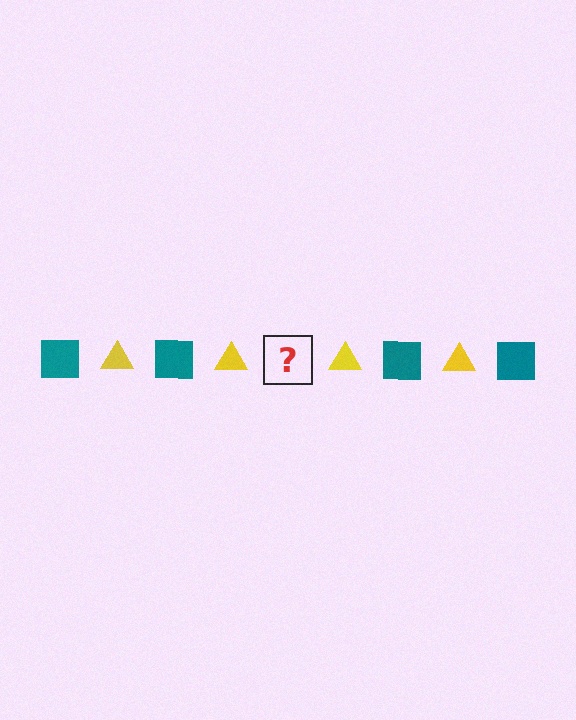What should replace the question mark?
The question mark should be replaced with a teal square.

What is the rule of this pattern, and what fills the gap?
The rule is that the pattern alternates between teal square and yellow triangle. The gap should be filled with a teal square.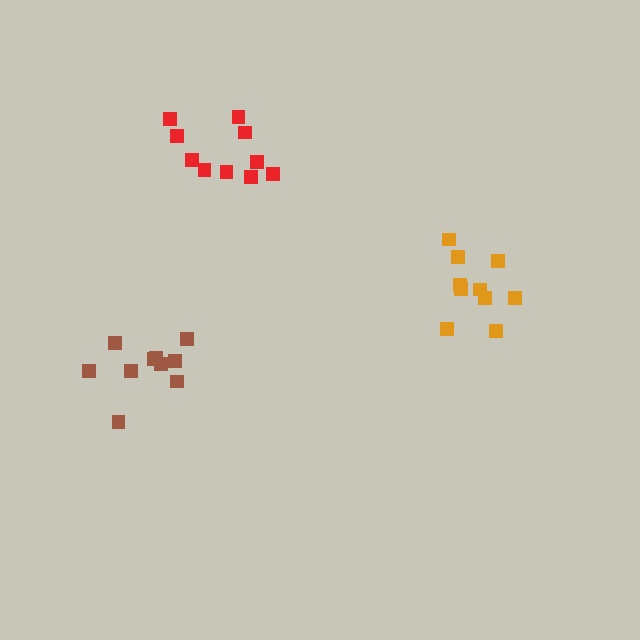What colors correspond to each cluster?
The clusters are colored: red, orange, brown.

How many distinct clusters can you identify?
There are 3 distinct clusters.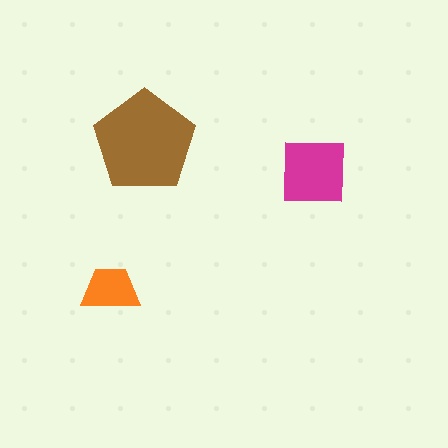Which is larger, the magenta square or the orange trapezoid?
The magenta square.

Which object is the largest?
The brown pentagon.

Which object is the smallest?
The orange trapezoid.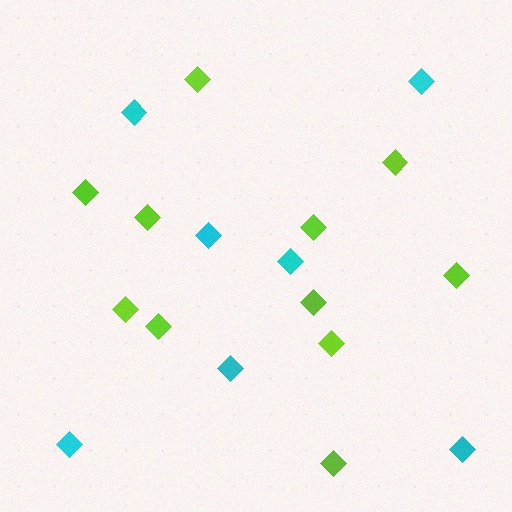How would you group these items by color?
There are 2 groups: one group of lime diamonds (11) and one group of cyan diamonds (7).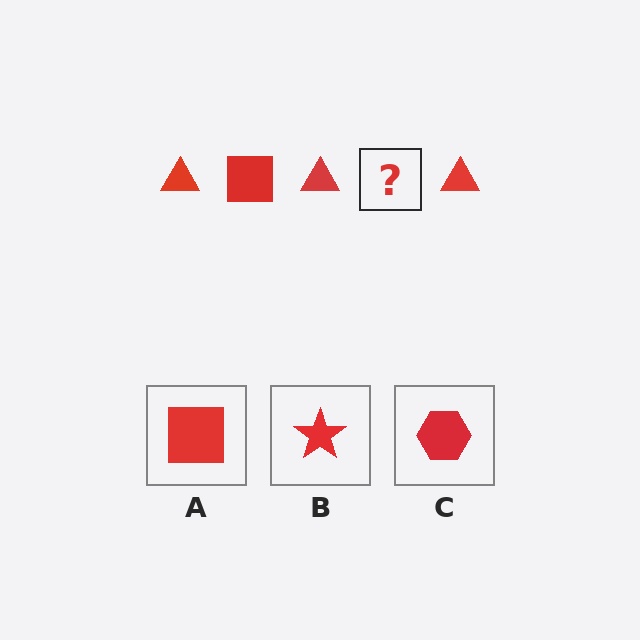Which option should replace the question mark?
Option A.